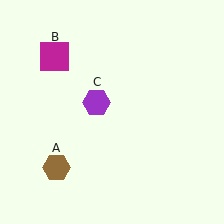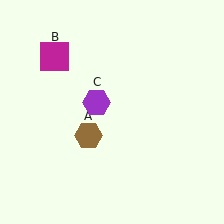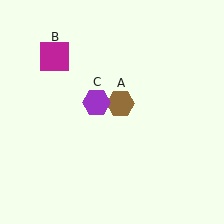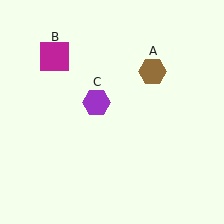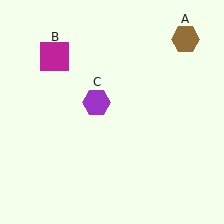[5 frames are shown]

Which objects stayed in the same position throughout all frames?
Magenta square (object B) and purple hexagon (object C) remained stationary.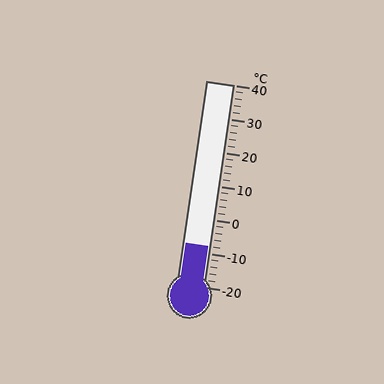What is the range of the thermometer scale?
The thermometer scale ranges from -20°C to 40°C.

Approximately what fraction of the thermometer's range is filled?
The thermometer is filled to approximately 20% of its range.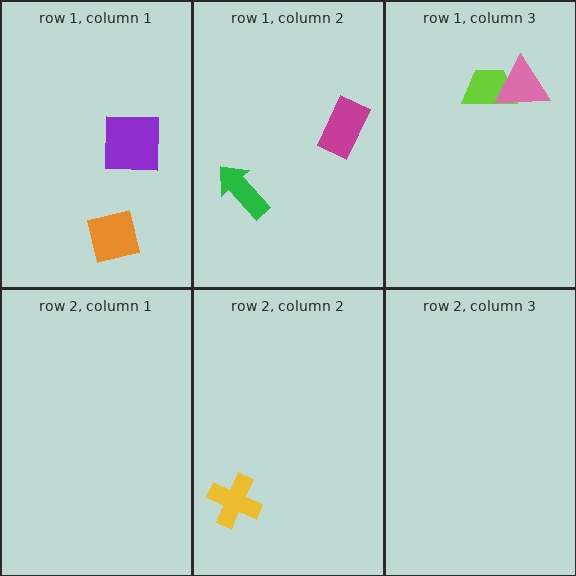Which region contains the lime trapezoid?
The row 1, column 3 region.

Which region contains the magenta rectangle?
The row 1, column 2 region.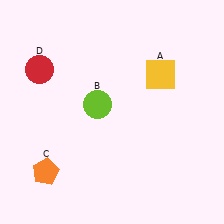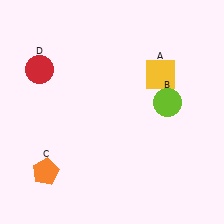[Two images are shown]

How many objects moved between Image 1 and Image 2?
1 object moved between the two images.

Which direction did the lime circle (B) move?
The lime circle (B) moved right.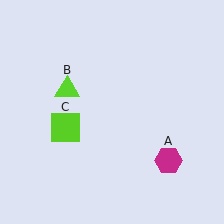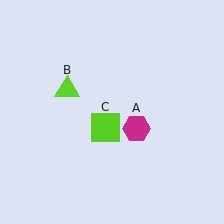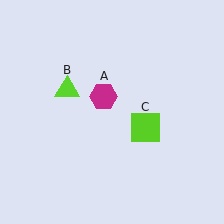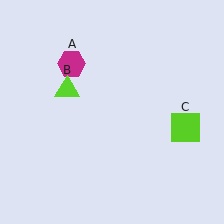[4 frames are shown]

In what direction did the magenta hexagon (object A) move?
The magenta hexagon (object A) moved up and to the left.